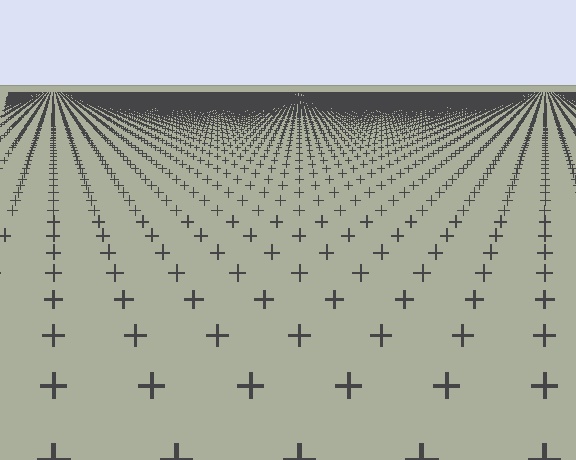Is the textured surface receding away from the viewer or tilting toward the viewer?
The surface is receding away from the viewer. Texture elements get smaller and denser toward the top.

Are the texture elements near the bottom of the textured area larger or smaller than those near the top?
Larger. Near the bottom, elements are closer to the viewer and appear at a bigger on-screen size.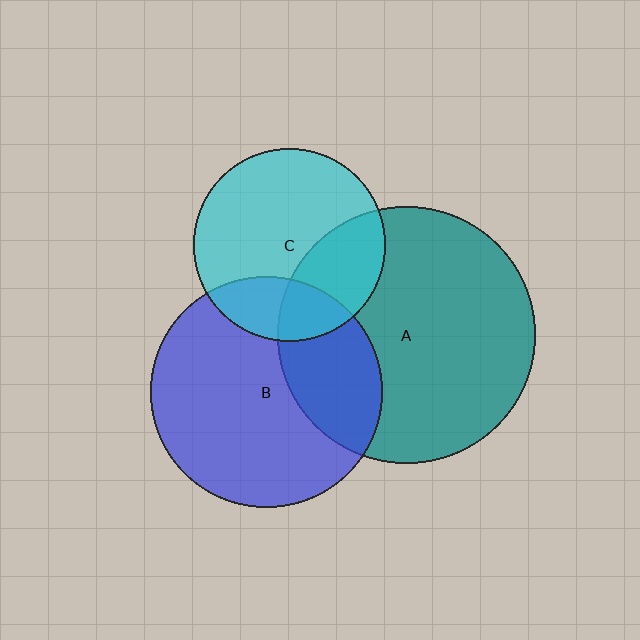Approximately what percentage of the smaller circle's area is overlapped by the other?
Approximately 25%.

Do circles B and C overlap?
Yes.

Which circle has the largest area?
Circle A (teal).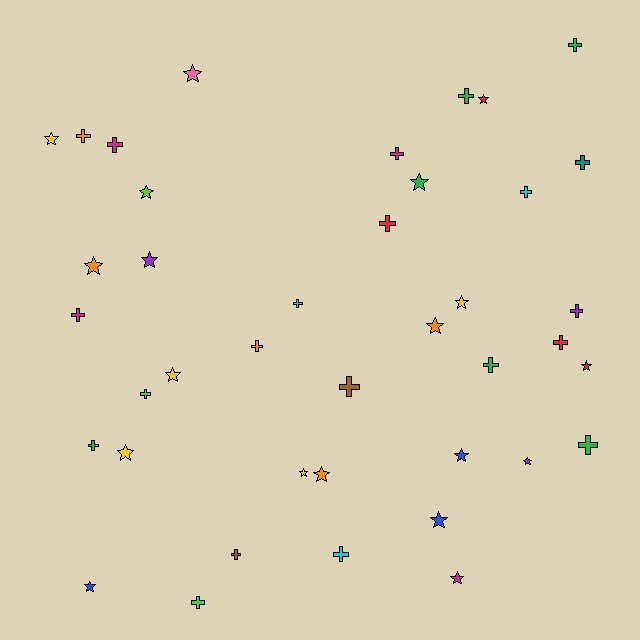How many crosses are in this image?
There are 21 crosses.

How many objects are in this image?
There are 40 objects.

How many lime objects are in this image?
There are 3 lime objects.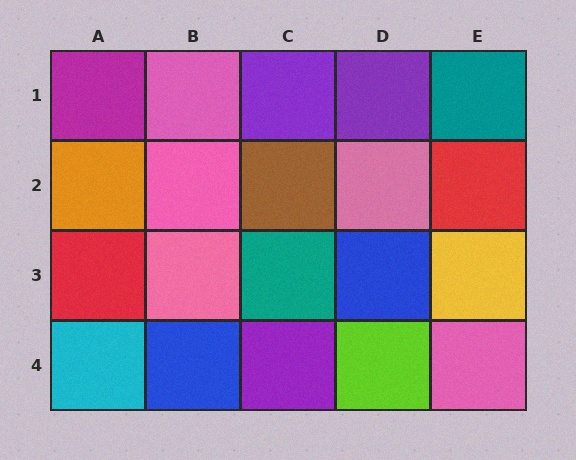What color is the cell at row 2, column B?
Pink.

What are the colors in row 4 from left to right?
Cyan, blue, purple, lime, pink.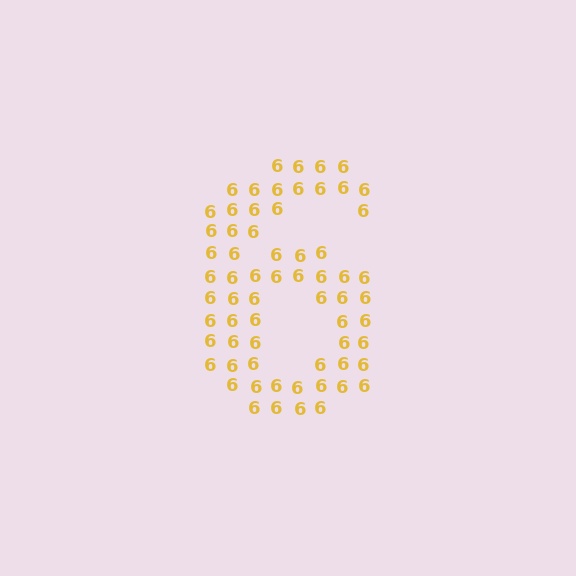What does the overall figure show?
The overall figure shows the digit 6.